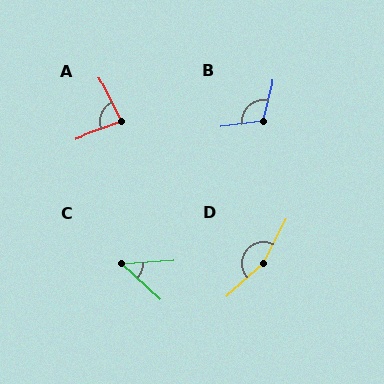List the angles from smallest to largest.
C (46°), A (84°), B (112°), D (160°).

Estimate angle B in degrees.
Approximately 112 degrees.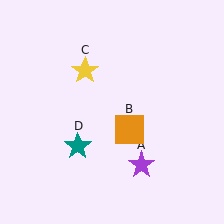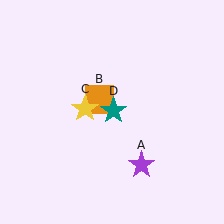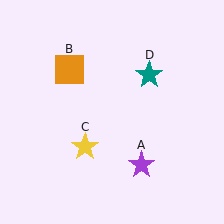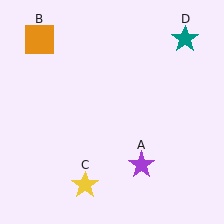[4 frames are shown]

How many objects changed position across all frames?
3 objects changed position: orange square (object B), yellow star (object C), teal star (object D).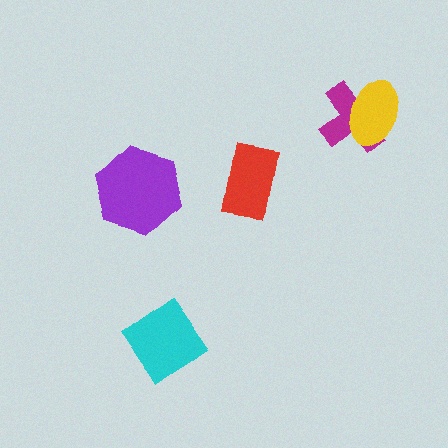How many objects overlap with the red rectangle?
0 objects overlap with the red rectangle.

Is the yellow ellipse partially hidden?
No, no other shape covers it.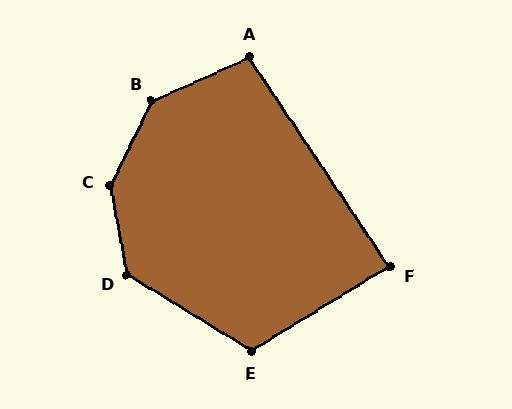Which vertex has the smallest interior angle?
F, at approximately 88 degrees.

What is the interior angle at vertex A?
Approximately 100 degrees (obtuse).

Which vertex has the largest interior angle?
C, at approximately 143 degrees.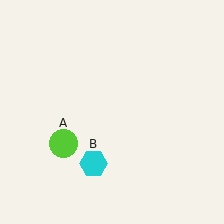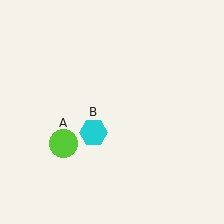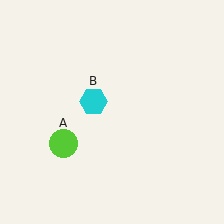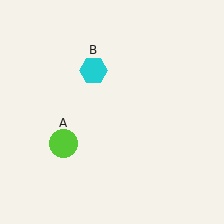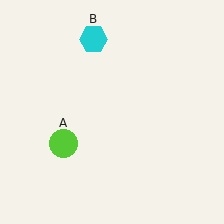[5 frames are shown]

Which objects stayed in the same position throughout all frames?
Lime circle (object A) remained stationary.